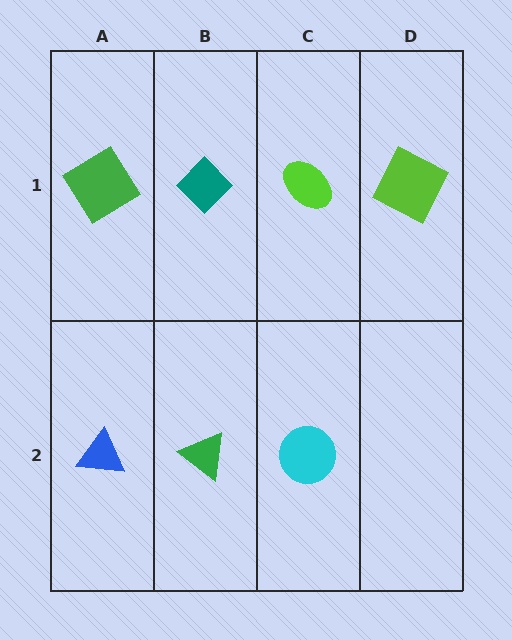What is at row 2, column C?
A cyan circle.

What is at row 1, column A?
A green diamond.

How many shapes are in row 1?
4 shapes.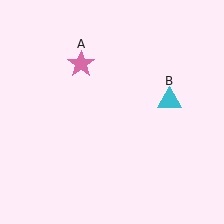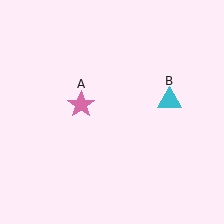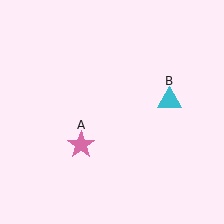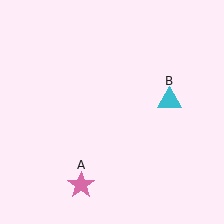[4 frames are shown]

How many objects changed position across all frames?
1 object changed position: pink star (object A).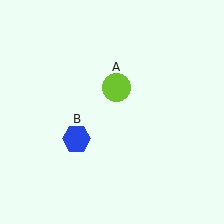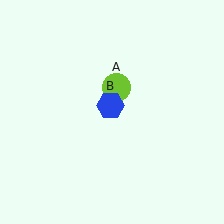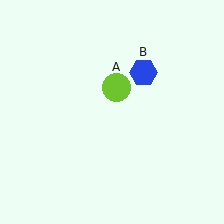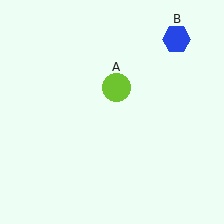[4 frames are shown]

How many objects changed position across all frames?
1 object changed position: blue hexagon (object B).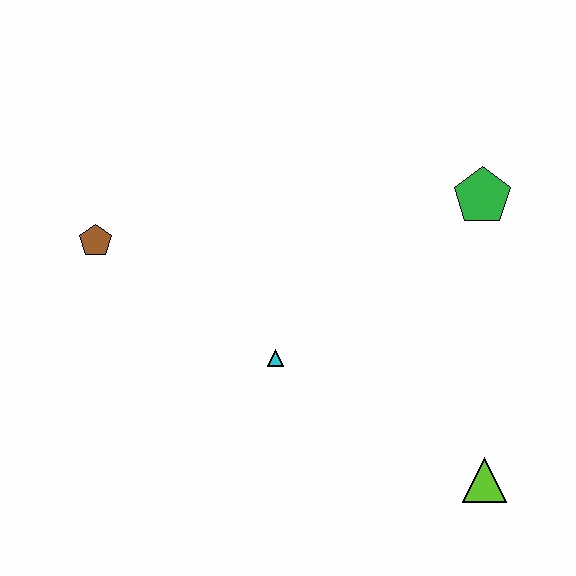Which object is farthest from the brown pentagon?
The lime triangle is farthest from the brown pentagon.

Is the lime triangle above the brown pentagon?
No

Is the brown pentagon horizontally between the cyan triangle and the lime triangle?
No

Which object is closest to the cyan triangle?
The brown pentagon is closest to the cyan triangle.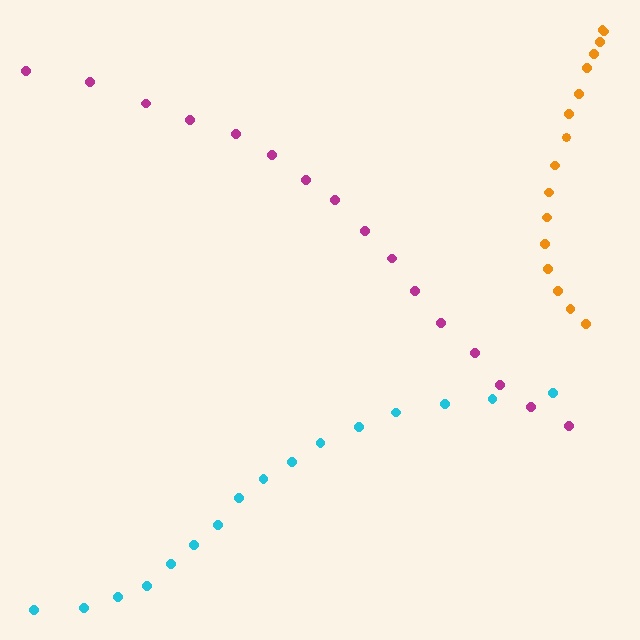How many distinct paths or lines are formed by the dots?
There are 3 distinct paths.